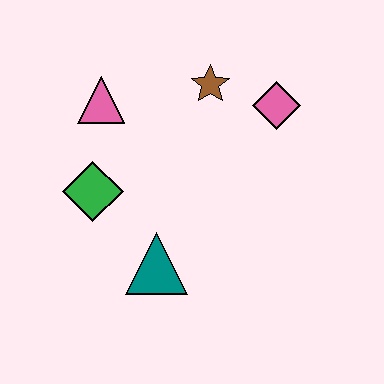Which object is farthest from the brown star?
The teal triangle is farthest from the brown star.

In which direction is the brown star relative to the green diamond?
The brown star is to the right of the green diamond.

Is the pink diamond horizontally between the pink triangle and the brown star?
No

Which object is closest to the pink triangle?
The green diamond is closest to the pink triangle.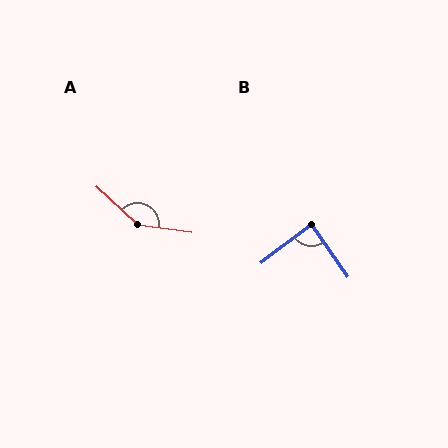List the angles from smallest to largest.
B (87°), A (145°).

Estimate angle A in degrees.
Approximately 145 degrees.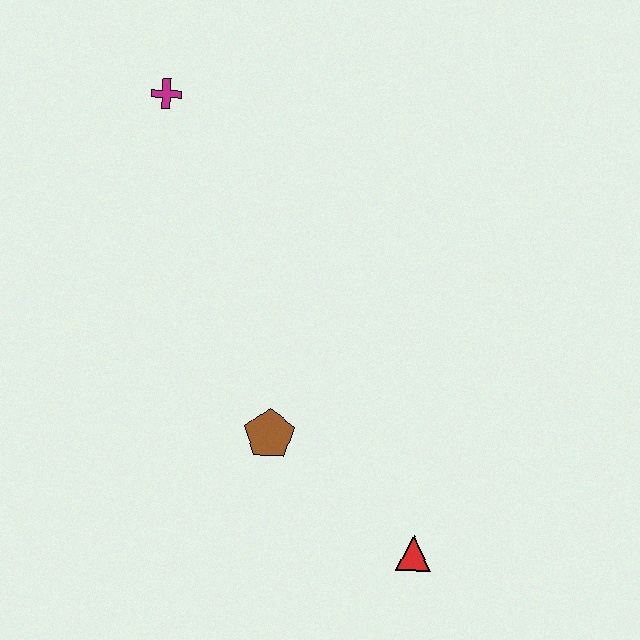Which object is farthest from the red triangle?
The magenta cross is farthest from the red triangle.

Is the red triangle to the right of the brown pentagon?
Yes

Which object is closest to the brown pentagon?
The red triangle is closest to the brown pentagon.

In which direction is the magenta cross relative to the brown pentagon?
The magenta cross is above the brown pentagon.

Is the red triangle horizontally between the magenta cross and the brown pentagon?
No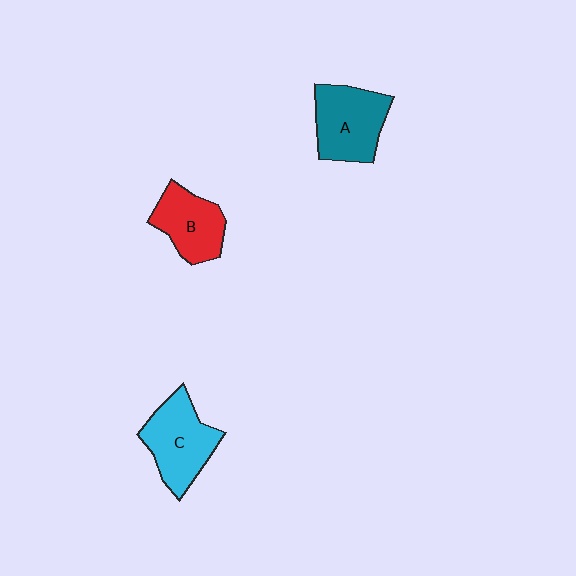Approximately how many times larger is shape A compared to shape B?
Approximately 1.2 times.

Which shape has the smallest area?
Shape B (red).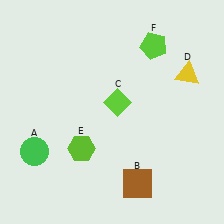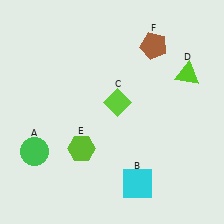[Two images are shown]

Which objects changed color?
B changed from brown to cyan. D changed from yellow to lime. F changed from lime to brown.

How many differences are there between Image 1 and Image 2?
There are 3 differences between the two images.